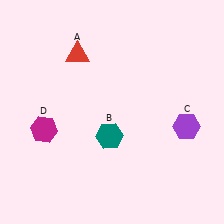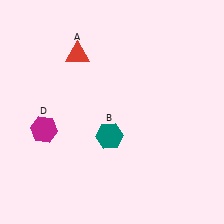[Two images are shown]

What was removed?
The purple hexagon (C) was removed in Image 2.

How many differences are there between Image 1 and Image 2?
There is 1 difference between the two images.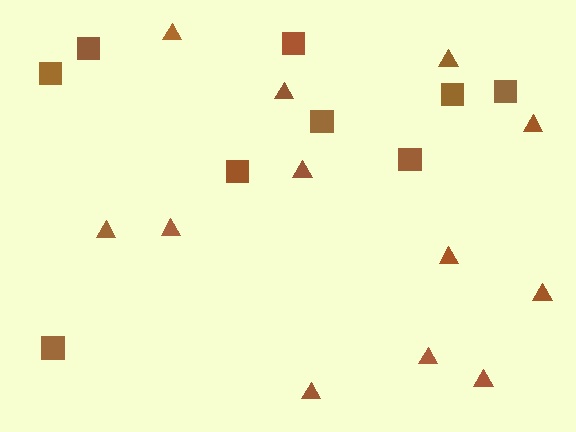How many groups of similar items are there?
There are 2 groups: one group of triangles (12) and one group of squares (9).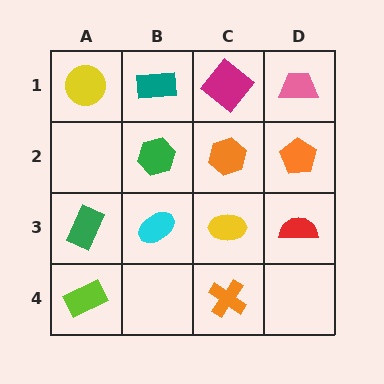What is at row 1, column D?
A pink trapezoid.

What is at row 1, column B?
A teal rectangle.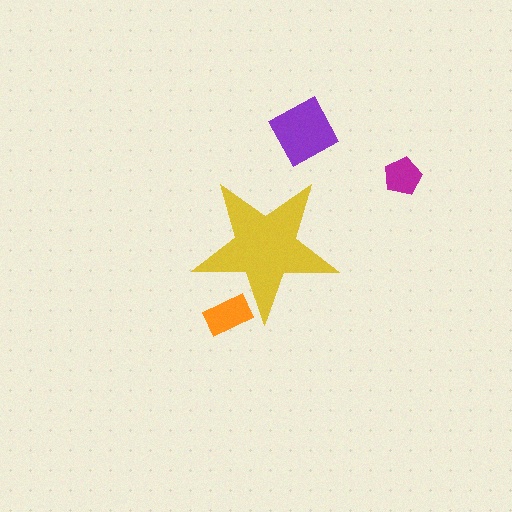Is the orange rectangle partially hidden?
Yes, the orange rectangle is partially hidden behind the yellow star.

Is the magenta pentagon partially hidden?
No, the magenta pentagon is fully visible.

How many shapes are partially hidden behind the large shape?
1 shape is partially hidden.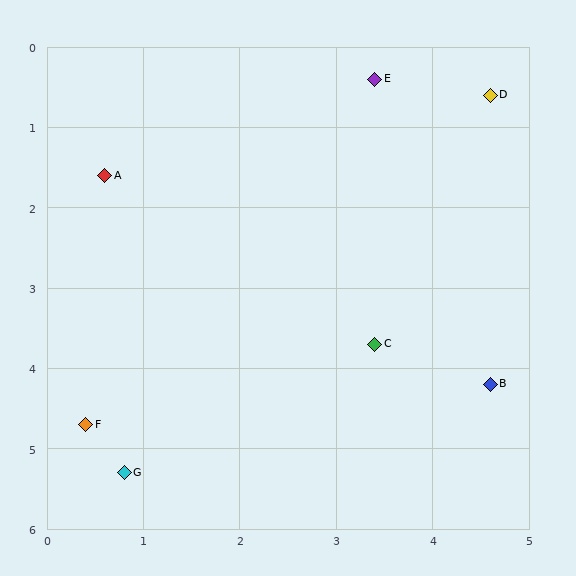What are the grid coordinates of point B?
Point B is at approximately (4.6, 4.2).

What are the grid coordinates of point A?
Point A is at approximately (0.6, 1.6).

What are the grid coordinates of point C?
Point C is at approximately (3.4, 3.7).